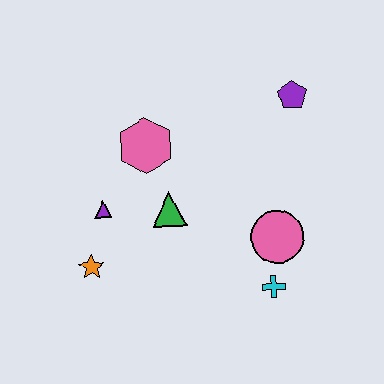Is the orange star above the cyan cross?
Yes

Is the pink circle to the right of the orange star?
Yes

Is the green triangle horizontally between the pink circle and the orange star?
Yes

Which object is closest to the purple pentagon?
The pink circle is closest to the purple pentagon.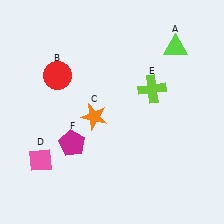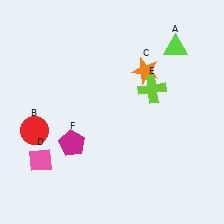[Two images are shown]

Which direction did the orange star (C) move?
The orange star (C) moved right.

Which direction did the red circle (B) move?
The red circle (B) moved down.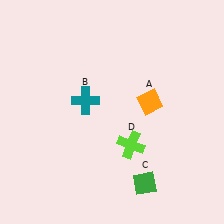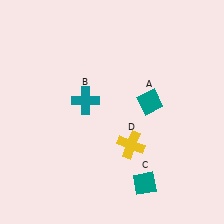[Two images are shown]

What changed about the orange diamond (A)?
In Image 1, A is orange. In Image 2, it changed to teal.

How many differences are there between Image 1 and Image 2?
There are 3 differences between the two images.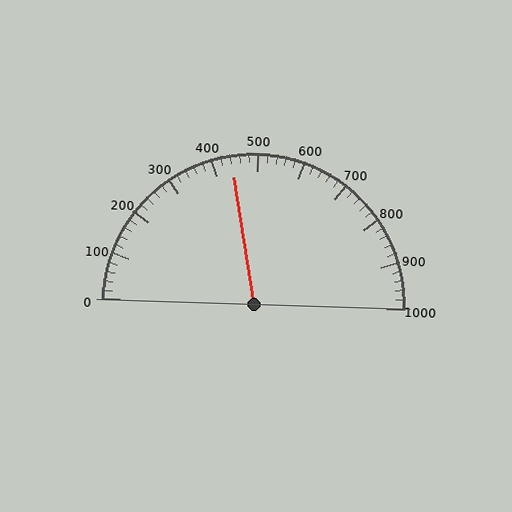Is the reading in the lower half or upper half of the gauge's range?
The reading is in the lower half of the range (0 to 1000).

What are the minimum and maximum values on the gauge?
The gauge ranges from 0 to 1000.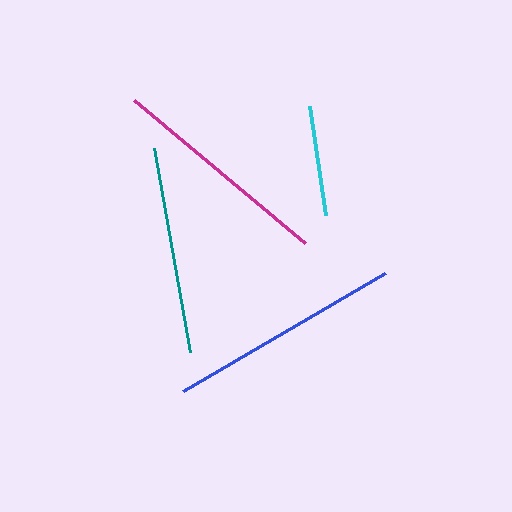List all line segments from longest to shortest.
From longest to shortest: blue, magenta, teal, cyan.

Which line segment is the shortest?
The cyan line is the shortest at approximately 110 pixels.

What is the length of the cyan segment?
The cyan segment is approximately 110 pixels long.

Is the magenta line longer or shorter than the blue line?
The blue line is longer than the magenta line.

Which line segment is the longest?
The blue line is the longest at approximately 233 pixels.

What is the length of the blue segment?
The blue segment is approximately 233 pixels long.